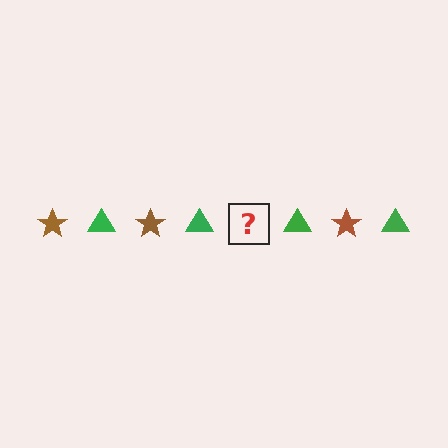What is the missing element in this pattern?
The missing element is a brown star.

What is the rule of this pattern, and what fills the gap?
The rule is that the pattern alternates between brown star and green triangle. The gap should be filled with a brown star.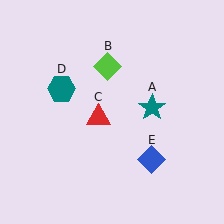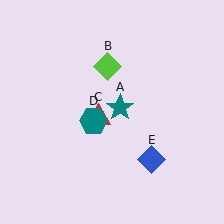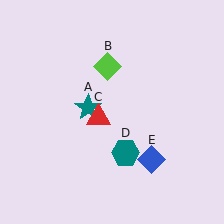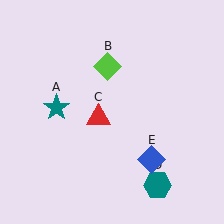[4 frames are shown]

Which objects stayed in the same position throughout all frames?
Lime diamond (object B) and red triangle (object C) and blue diamond (object E) remained stationary.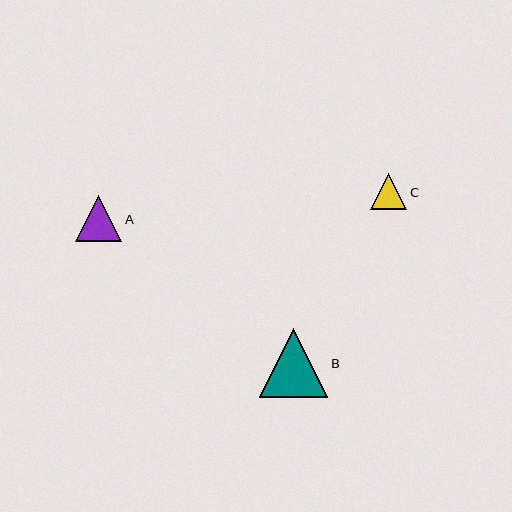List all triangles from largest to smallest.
From largest to smallest: B, A, C.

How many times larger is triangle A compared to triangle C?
Triangle A is approximately 1.3 times the size of triangle C.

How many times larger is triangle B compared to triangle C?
Triangle B is approximately 1.9 times the size of triangle C.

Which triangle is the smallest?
Triangle C is the smallest with a size of approximately 37 pixels.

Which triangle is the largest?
Triangle B is the largest with a size of approximately 69 pixels.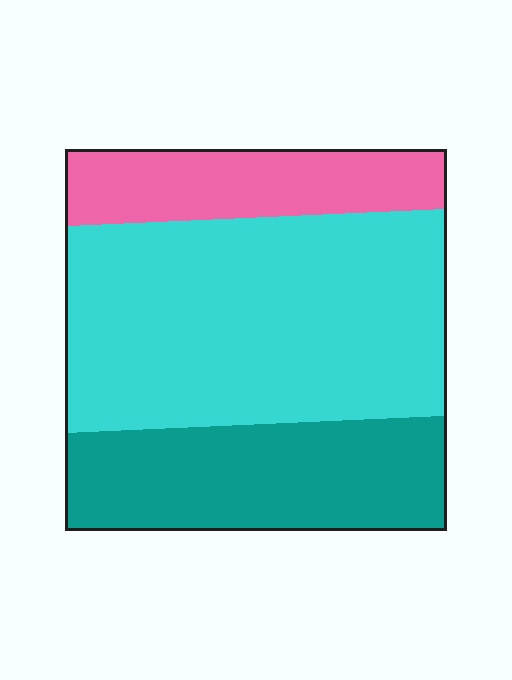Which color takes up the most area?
Cyan, at roughly 55%.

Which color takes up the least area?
Pink, at roughly 20%.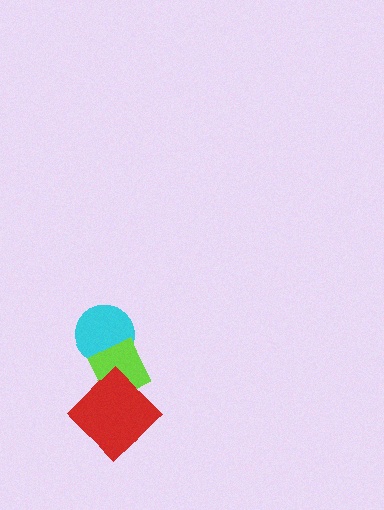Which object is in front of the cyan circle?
The lime diamond is in front of the cyan circle.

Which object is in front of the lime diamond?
The red diamond is in front of the lime diamond.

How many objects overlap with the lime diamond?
2 objects overlap with the lime diamond.